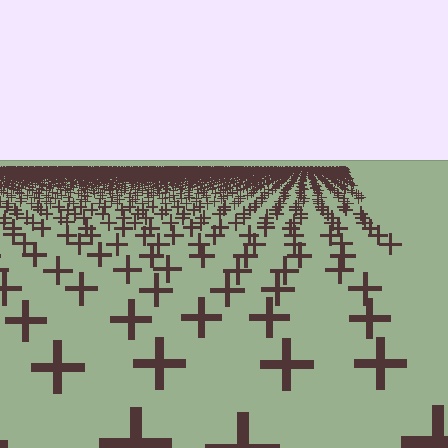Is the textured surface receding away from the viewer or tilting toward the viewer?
The surface is receding away from the viewer. Texture elements get smaller and denser toward the top.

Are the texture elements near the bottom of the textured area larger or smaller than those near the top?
Larger. Near the bottom, elements are closer to the viewer and appear at a bigger on-screen size.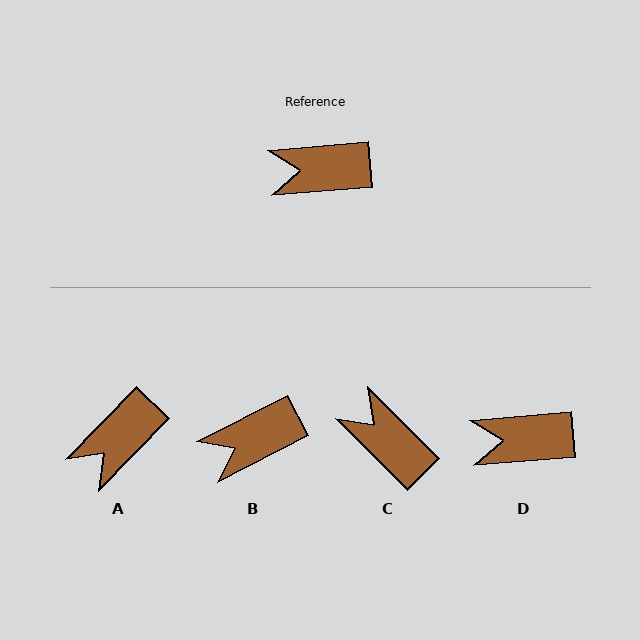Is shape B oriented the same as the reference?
No, it is off by about 23 degrees.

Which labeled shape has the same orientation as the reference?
D.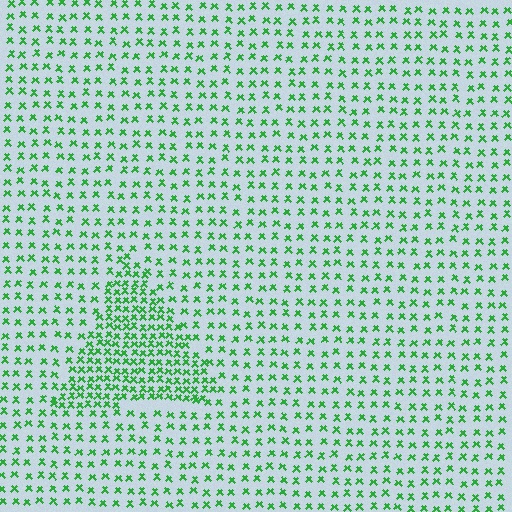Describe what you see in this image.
The image contains small green elements arranged at two different densities. A triangle-shaped region is visible where the elements are more densely packed than the surrounding area.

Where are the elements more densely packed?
The elements are more densely packed inside the triangle boundary.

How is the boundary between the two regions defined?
The boundary is defined by a change in element density (approximately 2.1x ratio). All elements are the same color, size, and shape.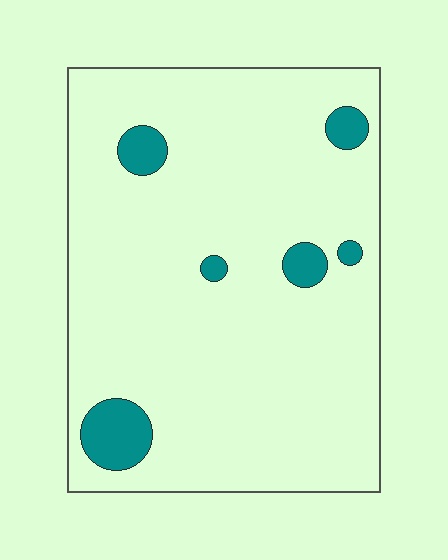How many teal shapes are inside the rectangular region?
6.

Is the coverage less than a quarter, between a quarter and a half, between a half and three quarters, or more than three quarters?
Less than a quarter.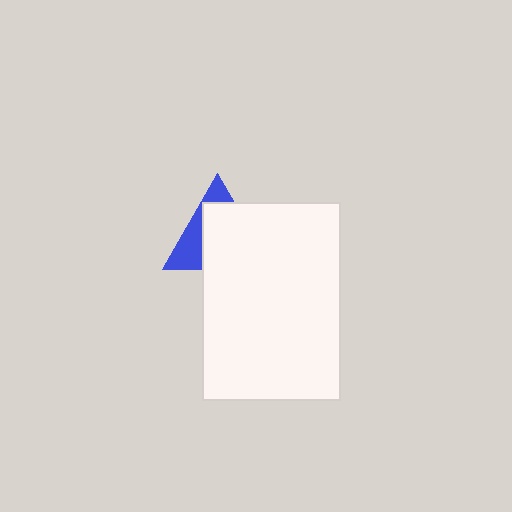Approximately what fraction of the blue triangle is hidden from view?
Roughly 66% of the blue triangle is hidden behind the white rectangle.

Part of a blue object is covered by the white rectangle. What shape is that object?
It is a triangle.